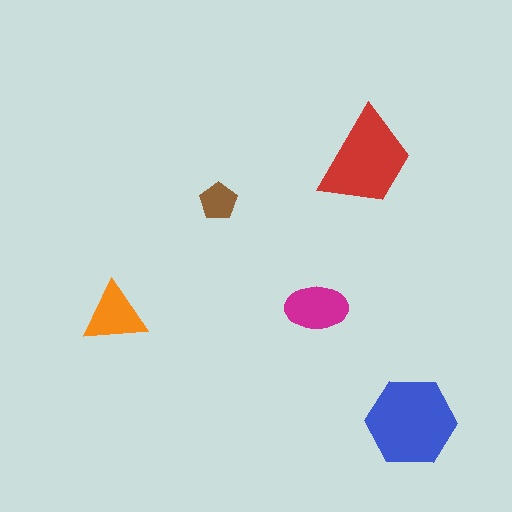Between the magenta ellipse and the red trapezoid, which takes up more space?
The red trapezoid.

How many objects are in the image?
There are 5 objects in the image.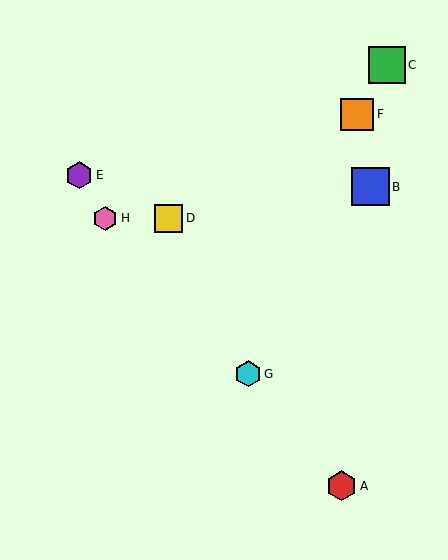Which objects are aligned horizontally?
Objects D, H are aligned horizontally.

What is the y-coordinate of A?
Object A is at y≈486.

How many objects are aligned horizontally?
2 objects (D, H) are aligned horizontally.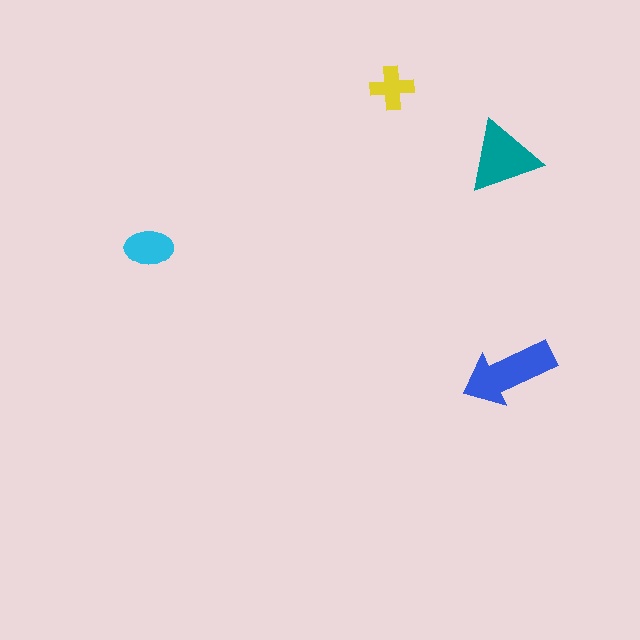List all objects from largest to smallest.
The blue arrow, the teal triangle, the cyan ellipse, the yellow cross.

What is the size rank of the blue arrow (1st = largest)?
1st.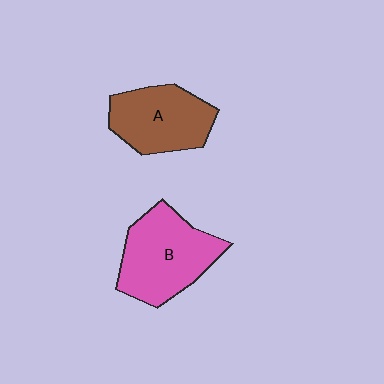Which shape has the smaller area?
Shape A (brown).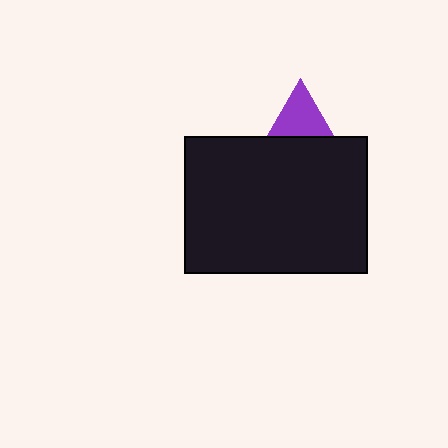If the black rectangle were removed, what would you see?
You would see the complete purple triangle.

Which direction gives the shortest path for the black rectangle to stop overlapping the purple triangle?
Moving down gives the shortest separation.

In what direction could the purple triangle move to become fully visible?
The purple triangle could move up. That would shift it out from behind the black rectangle entirely.